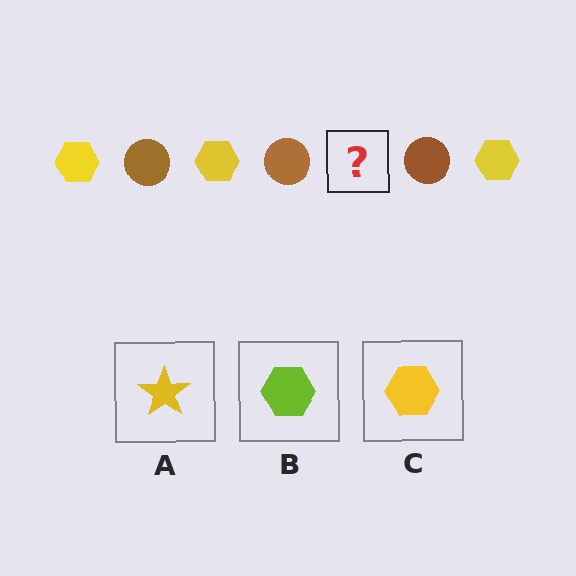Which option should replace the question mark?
Option C.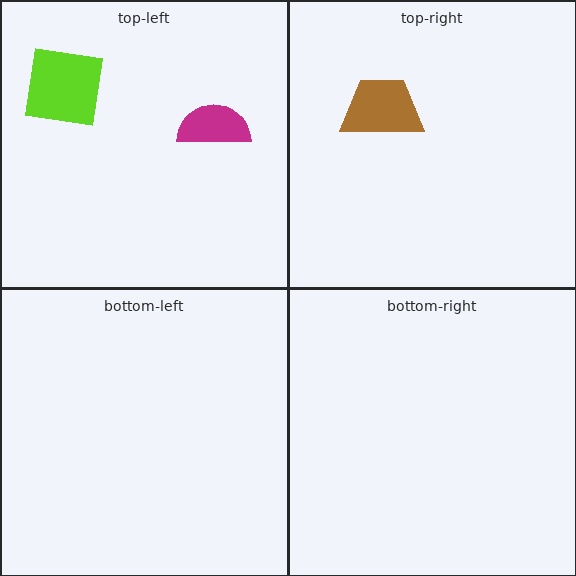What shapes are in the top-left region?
The lime square, the magenta semicircle.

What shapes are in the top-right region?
The brown trapezoid.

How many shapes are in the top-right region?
1.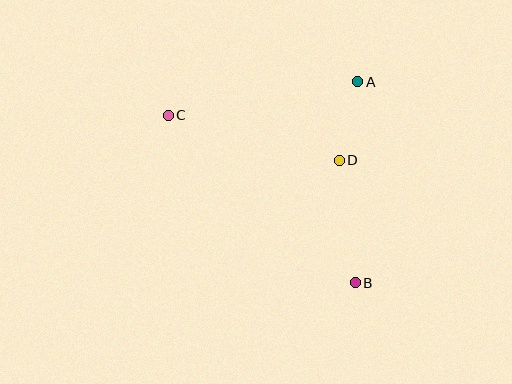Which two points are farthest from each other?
Points B and C are farthest from each other.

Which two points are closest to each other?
Points A and D are closest to each other.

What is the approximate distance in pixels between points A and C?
The distance between A and C is approximately 193 pixels.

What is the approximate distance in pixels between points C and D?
The distance between C and D is approximately 177 pixels.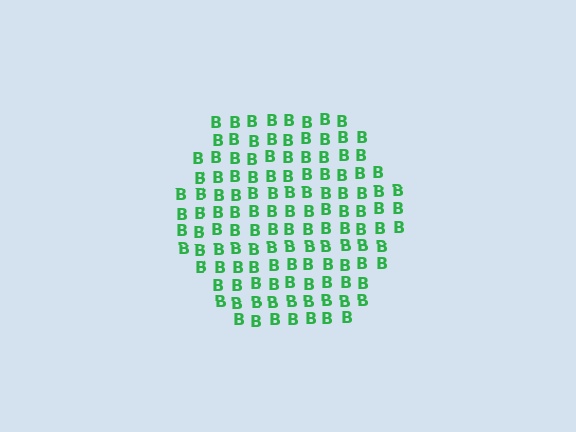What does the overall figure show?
The overall figure shows a hexagon.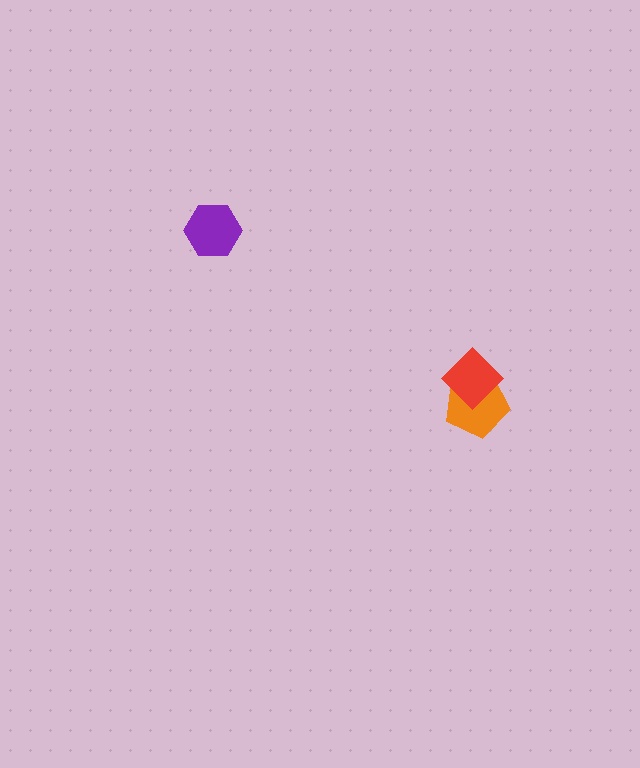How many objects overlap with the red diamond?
1 object overlaps with the red diamond.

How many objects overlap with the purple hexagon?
0 objects overlap with the purple hexagon.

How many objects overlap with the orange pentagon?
1 object overlaps with the orange pentagon.